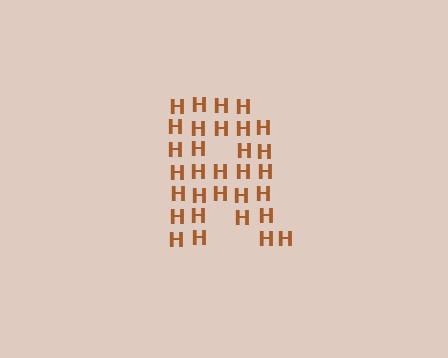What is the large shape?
The large shape is the letter R.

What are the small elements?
The small elements are letter H's.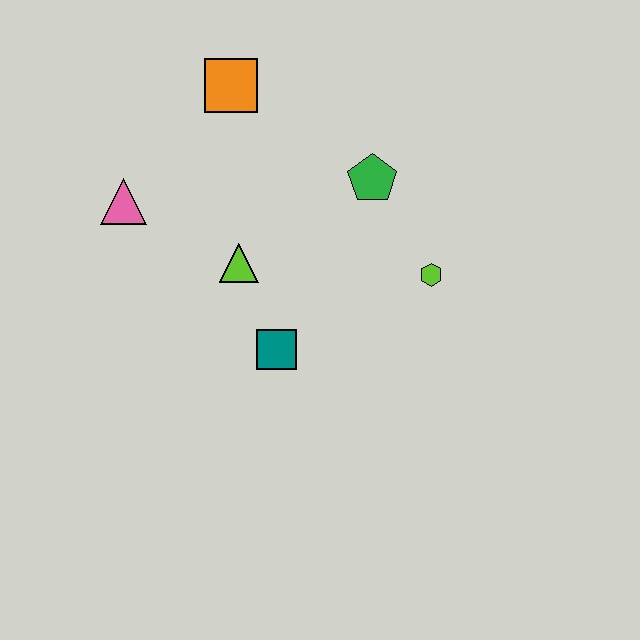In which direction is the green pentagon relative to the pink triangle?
The green pentagon is to the right of the pink triangle.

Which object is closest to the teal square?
The lime triangle is closest to the teal square.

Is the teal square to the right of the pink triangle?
Yes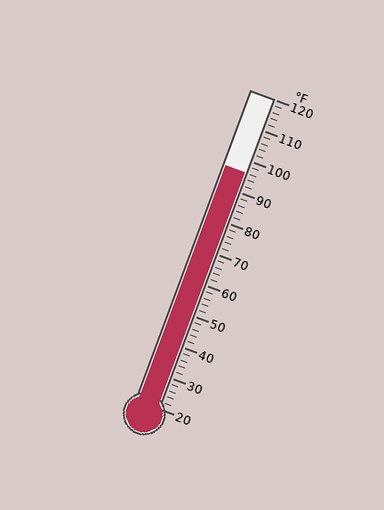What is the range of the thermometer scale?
The thermometer scale ranges from 20°F to 120°F.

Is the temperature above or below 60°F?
The temperature is above 60°F.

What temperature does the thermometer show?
The thermometer shows approximately 96°F.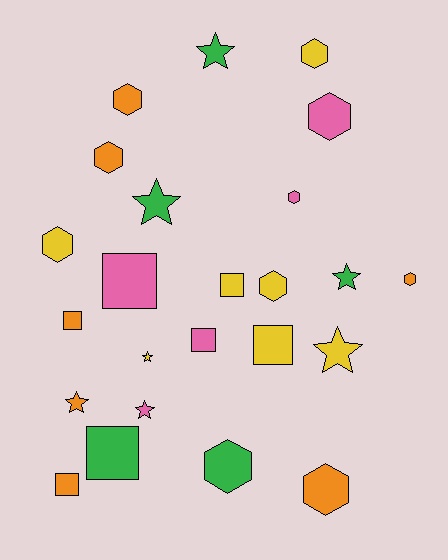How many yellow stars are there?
There are 2 yellow stars.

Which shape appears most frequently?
Hexagon, with 10 objects.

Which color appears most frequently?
Yellow, with 7 objects.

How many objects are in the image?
There are 24 objects.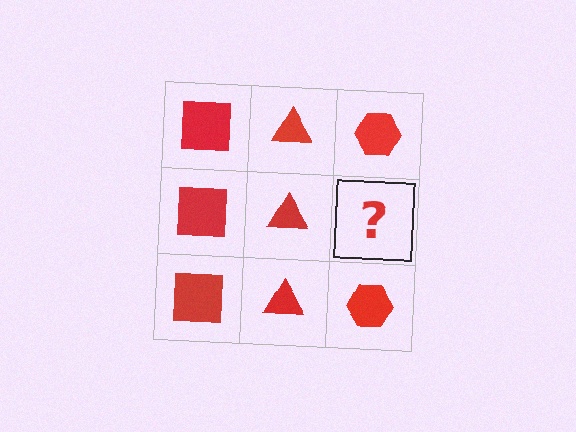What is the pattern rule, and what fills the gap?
The rule is that each column has a consistent shape. The gap should be filled with a red hexagon.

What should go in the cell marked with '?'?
The missing cell should contain a red hexagon.